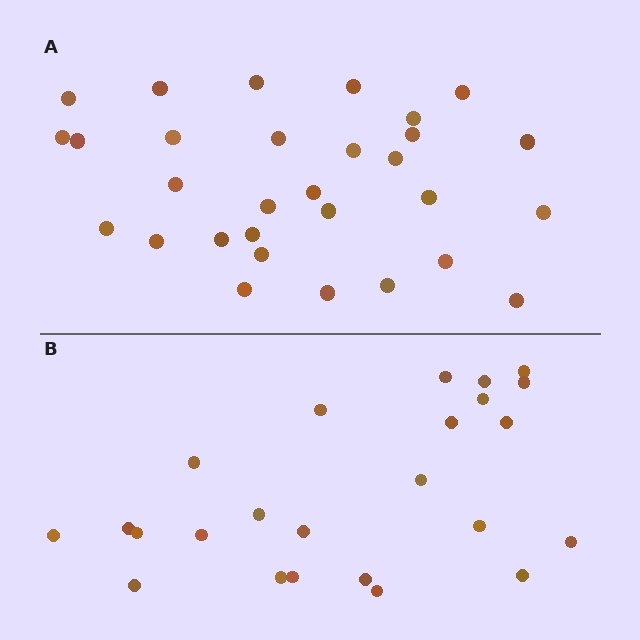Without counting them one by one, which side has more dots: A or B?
Region A (the top region) has more dots.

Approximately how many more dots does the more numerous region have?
Region A has about 6 more dots than region B.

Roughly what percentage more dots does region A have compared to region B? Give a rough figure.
About 25% more.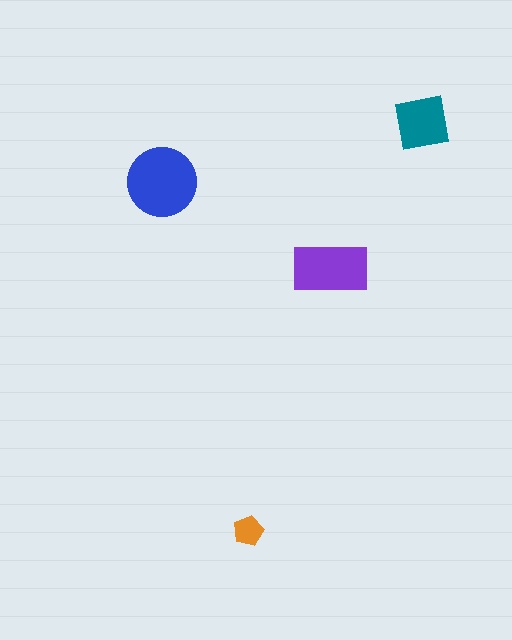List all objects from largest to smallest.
The blue circle, the purple rectangle, the teal square, the orange pentagon.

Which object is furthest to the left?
The blue circle is leftmost.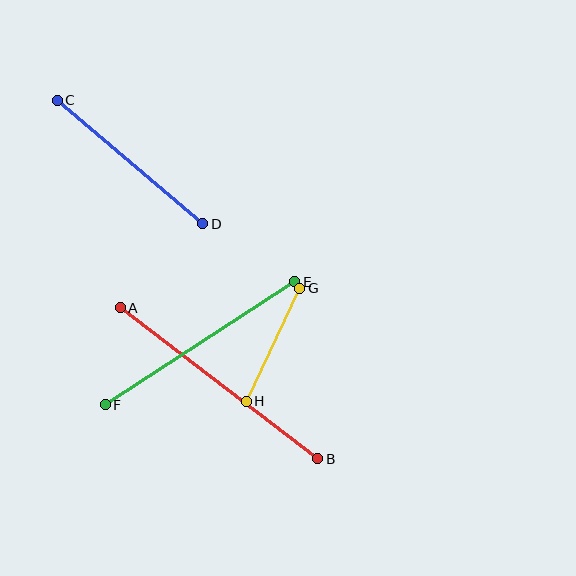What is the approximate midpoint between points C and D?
The midpoint is at approximately (130, 162) pixels.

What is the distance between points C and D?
The distance is approximately 191 pixels.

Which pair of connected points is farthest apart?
Points A and B are farthest apart.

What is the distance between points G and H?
The distance is approximately 125 pixels.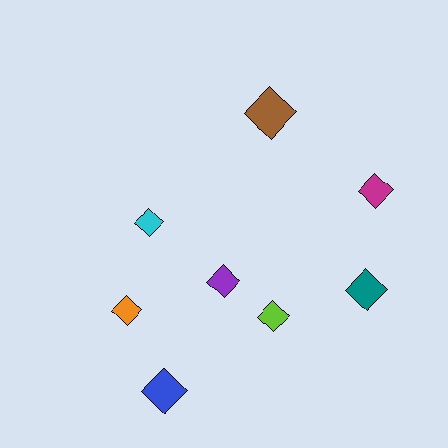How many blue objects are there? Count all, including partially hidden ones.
There is 1 blue object.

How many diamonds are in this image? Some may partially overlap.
There are 8 diamonds.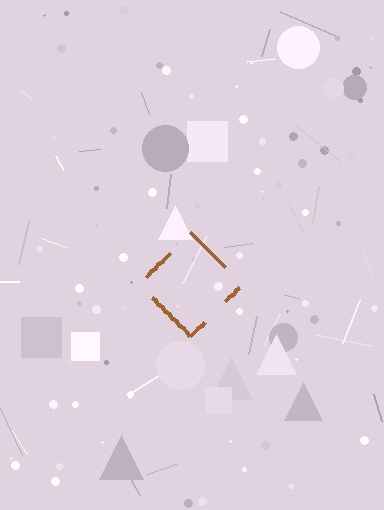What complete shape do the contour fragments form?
The contour fragments form a diamond.